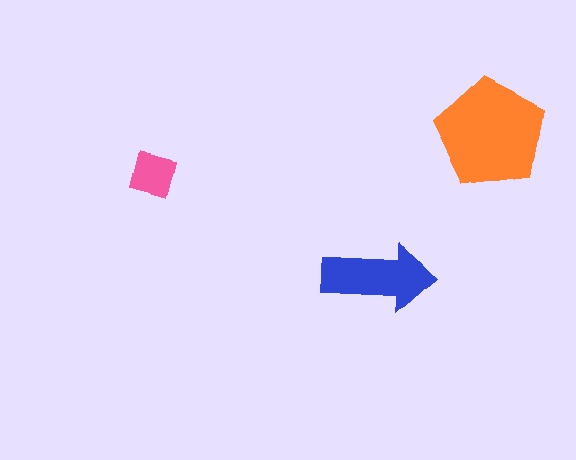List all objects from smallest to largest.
The pink square, the blue arrow, the orange pentagon.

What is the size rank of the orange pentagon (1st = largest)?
1st.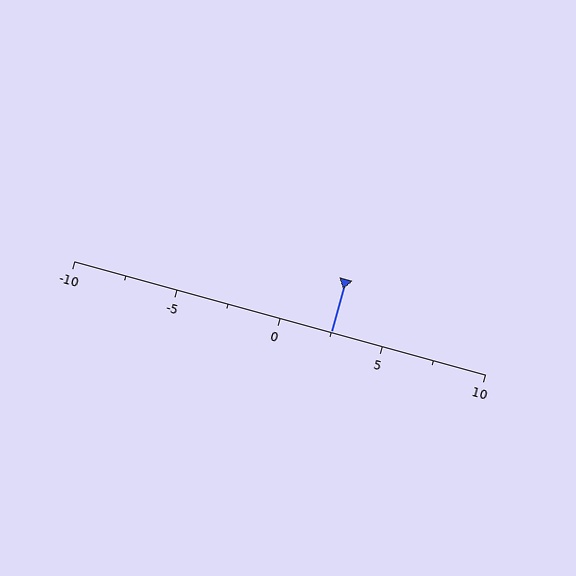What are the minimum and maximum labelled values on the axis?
The axis runs from -10 to 10.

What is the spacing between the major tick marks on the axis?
The major ticks are spaced 5 apart.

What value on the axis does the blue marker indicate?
The marker indicates approximately 2.5.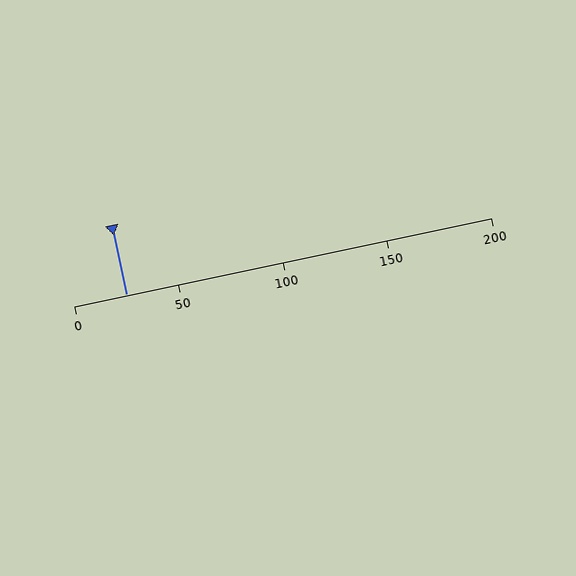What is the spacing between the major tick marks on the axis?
The major ticks are spaced 50 apart.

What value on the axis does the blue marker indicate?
The marker indicates approximately 25.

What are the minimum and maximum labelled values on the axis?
The axis runs from 0 to 200.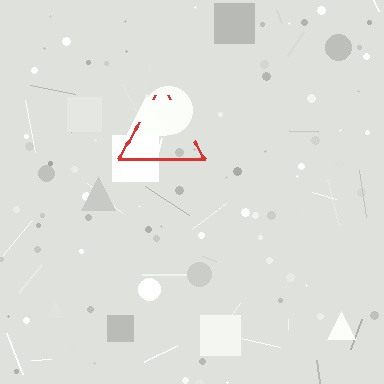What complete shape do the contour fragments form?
The contour fragments form a triangle.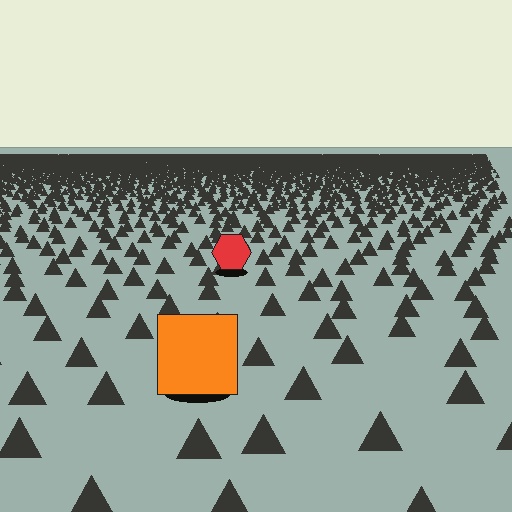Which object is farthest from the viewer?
The red hexagon is farthest from the viewer. It appears smaller and the ground texture around it is denser.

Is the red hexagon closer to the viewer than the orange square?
No. The orange square is closer — you can tell from the texture gradient: the ground texture is coarser near it.